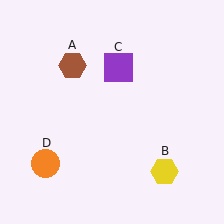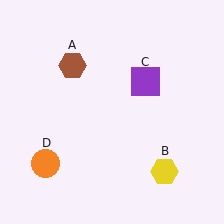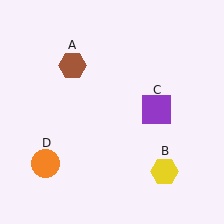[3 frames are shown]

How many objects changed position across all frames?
1 object changed position: purple square (object C).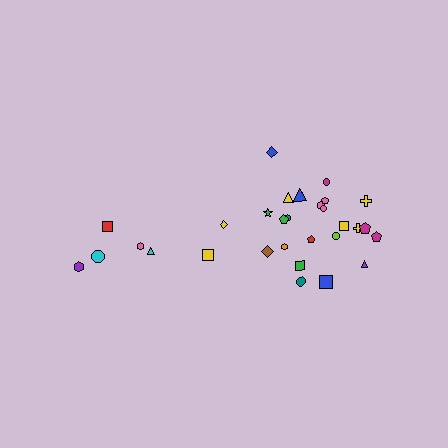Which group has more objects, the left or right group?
The right group.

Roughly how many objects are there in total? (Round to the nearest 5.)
Roughly 30 objects in total.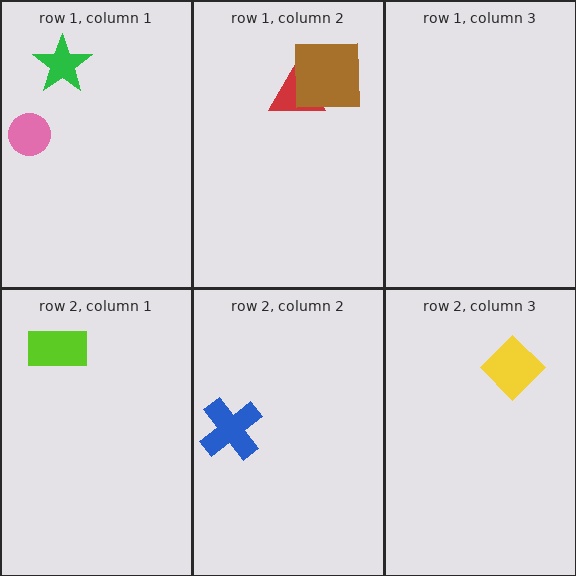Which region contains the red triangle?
The row 1, column 2 region.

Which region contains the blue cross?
The row 2, column 2 region.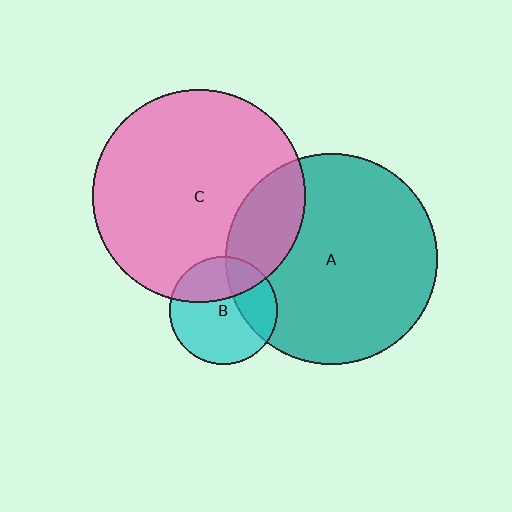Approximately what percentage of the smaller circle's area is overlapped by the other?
Approximately 20%.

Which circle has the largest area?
Circle C (pink).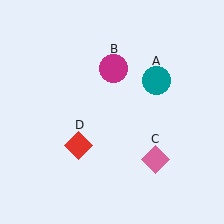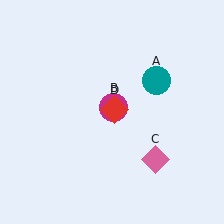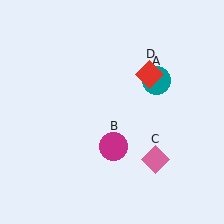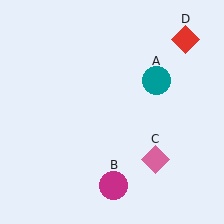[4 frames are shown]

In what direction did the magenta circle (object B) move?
The magenta circle (object B) moved down.